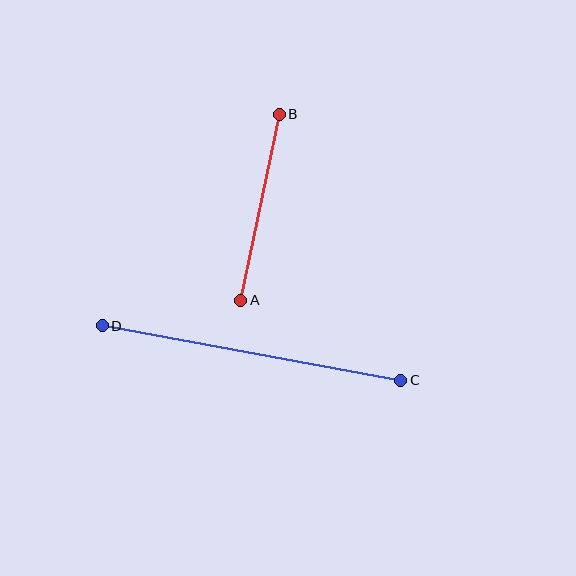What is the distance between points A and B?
The distance is approximately 190 pixels.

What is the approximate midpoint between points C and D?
The midpoint is at approximately (252, 353) pixels.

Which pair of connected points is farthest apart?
Points C and D are farthest apart.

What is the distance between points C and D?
The distance is approximately 303 pixels.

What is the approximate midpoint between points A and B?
The midpoint is at approximately (260, 207) pixels.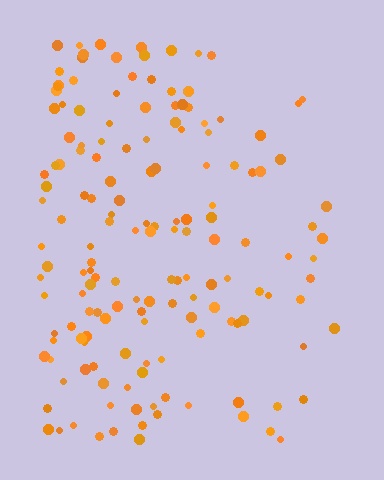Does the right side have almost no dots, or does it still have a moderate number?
Still a moderate number, just noticeably fewer than the left.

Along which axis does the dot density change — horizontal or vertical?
Horizontal.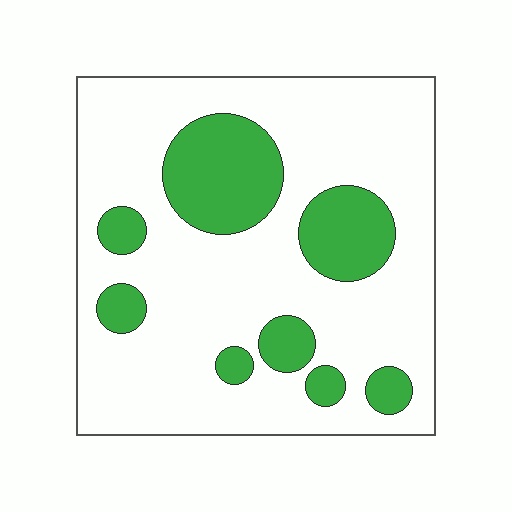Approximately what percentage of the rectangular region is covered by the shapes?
Approximately 25%.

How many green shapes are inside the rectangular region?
8.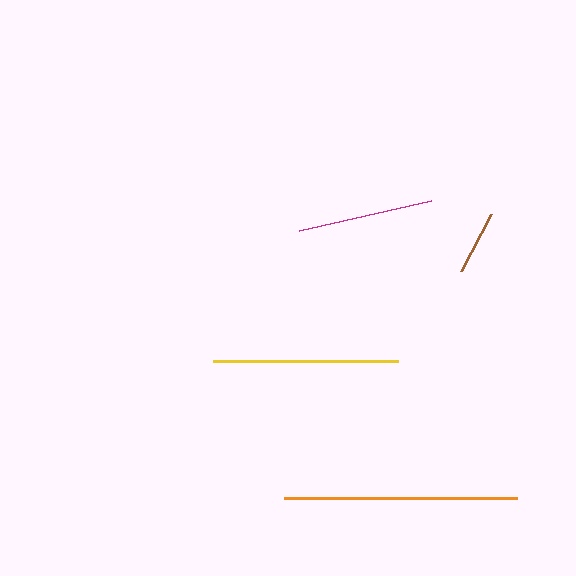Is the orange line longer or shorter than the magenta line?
The orange line is longer than the magenta line.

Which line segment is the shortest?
The brown line is the shortest at approximately 64 pixels.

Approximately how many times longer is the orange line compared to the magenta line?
The orange line is approximately 1.7 times the length of the magenta line.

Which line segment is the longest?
The orange line is the longest at approximately 234 pixels.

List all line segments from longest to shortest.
From longest to shortest: orange, yellow, magenta, brown.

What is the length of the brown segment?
The brown segment is approximately 64 pixels long.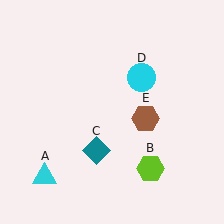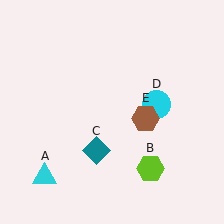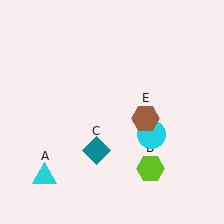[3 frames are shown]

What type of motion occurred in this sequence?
The cyan circle (object D) rotated clockwise around the center of the scene.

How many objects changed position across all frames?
1 object changed position: cyan circle (object D).